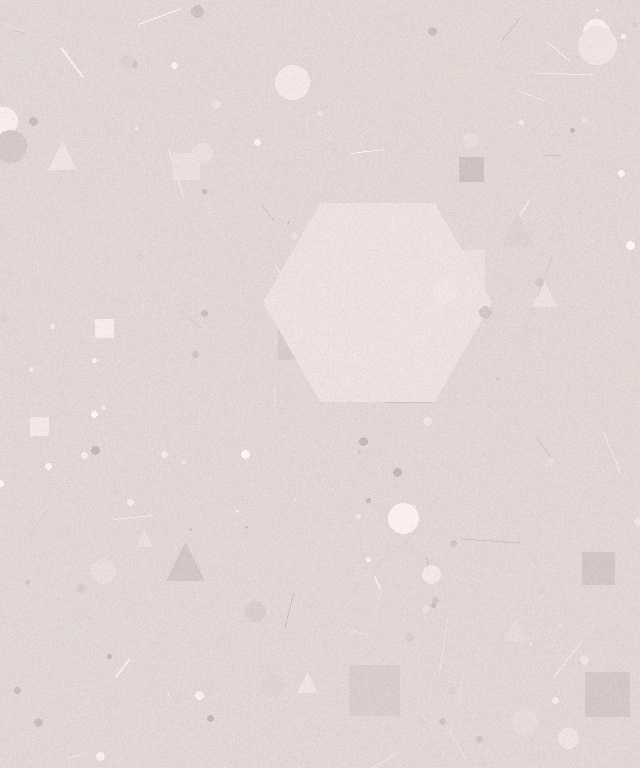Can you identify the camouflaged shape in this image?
The camouflaged shape is a hexagon.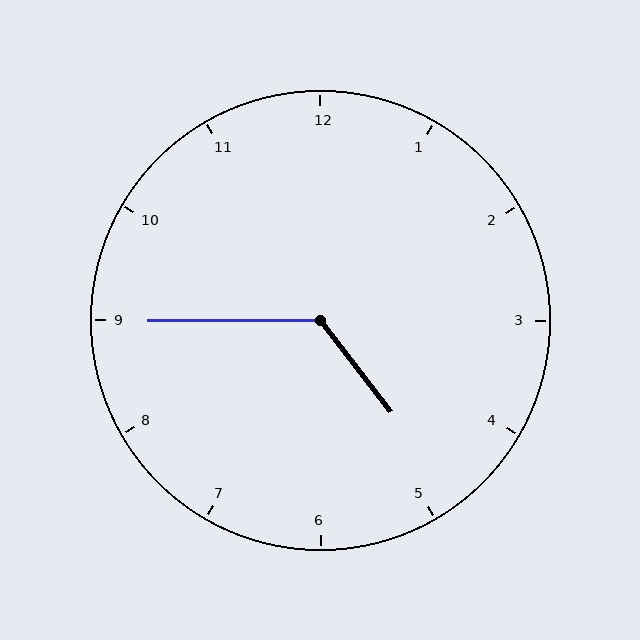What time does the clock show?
4:45.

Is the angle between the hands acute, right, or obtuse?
It is obtuse.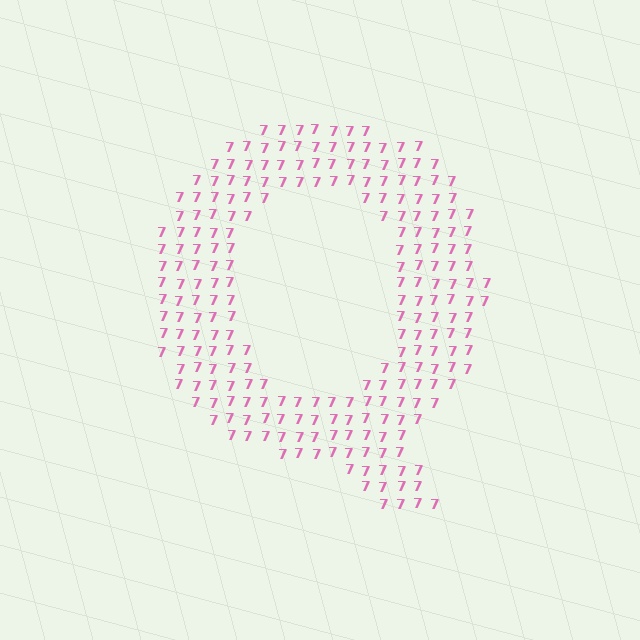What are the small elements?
The small elements are digit 7's.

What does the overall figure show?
The overall figure shows the letter Q.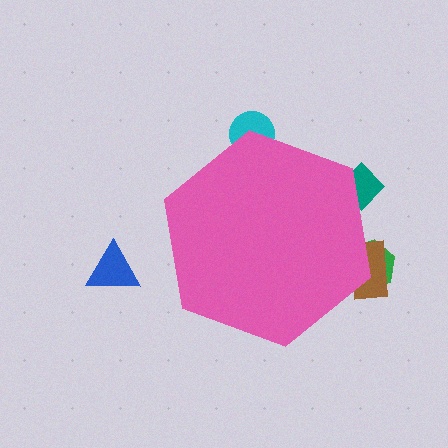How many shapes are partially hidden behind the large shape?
4 shapes are partially hidden.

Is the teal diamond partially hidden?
Yes, the teal diamond is partially hidden behind the pink hexagon.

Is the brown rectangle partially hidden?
Yes, the brown rectangle is partially hidden behind the pink hexagon.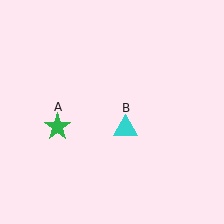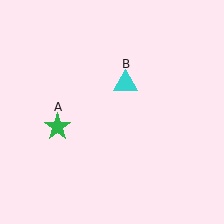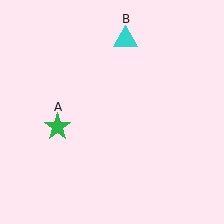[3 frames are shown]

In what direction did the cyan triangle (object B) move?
The cyan triangle (object B) moved up.